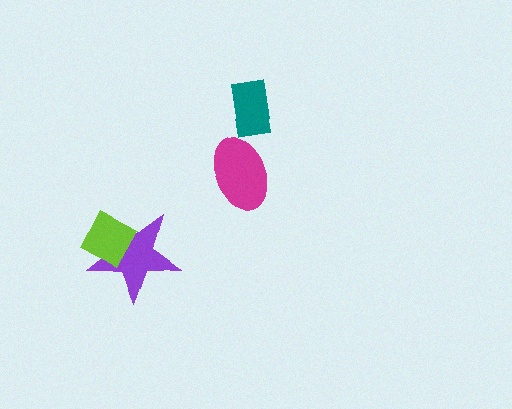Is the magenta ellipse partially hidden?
No, no other shape covers it.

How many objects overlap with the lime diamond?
1 object overlaps with the lime diamond.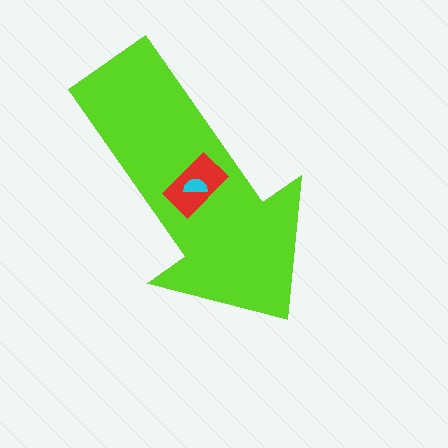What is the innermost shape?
The cyan semicircle.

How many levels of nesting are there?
3.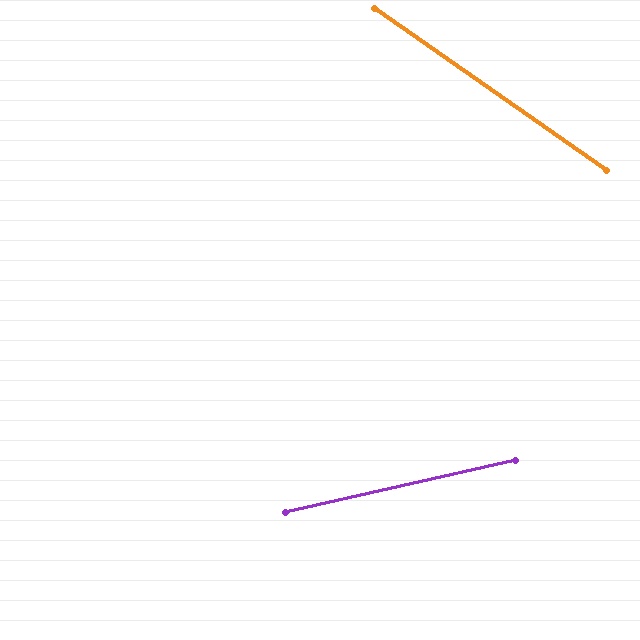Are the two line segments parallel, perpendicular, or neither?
Neither parallel nor perpendicular — they differ by about 48°.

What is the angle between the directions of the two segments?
Approximately 48 degrees.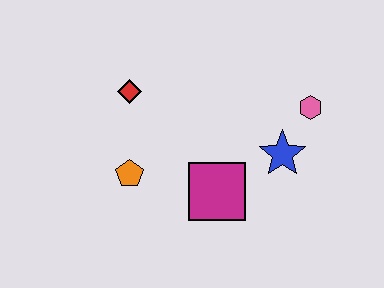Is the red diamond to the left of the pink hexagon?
Yes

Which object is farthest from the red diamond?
The pink hexagon is farthest from the red diamond.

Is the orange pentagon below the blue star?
Yes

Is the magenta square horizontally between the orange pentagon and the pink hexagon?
Yes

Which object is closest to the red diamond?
The orange pentagon is closest to the red diamond.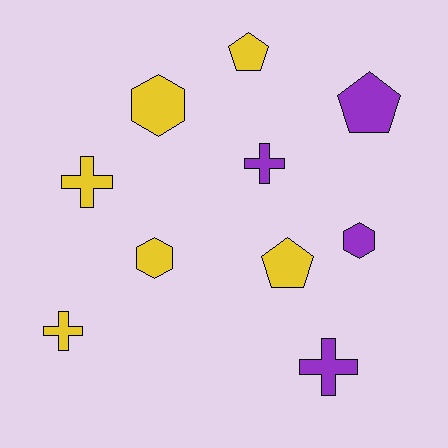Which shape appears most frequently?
Cross, with 4 objects.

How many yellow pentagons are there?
There are 2 yellow pentagons.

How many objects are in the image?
There are 10 objects.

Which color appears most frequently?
Yellow, with 6 objects.